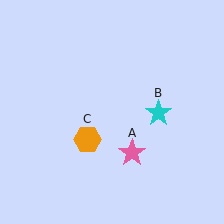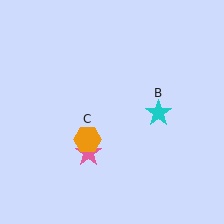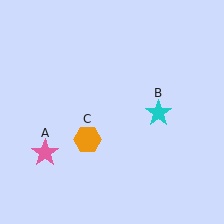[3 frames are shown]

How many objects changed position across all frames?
1 object changed position: pink star (object A).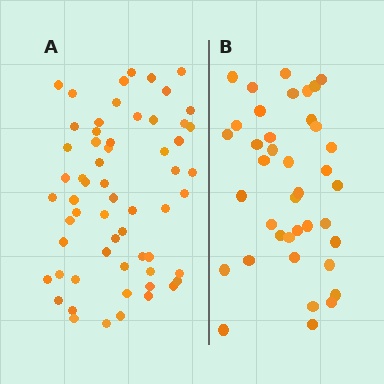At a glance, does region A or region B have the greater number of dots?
Region A (the left region) has more dots.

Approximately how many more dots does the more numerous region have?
Region A has approximately 20 more dots than region B.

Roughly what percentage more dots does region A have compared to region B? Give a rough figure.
About 55% more.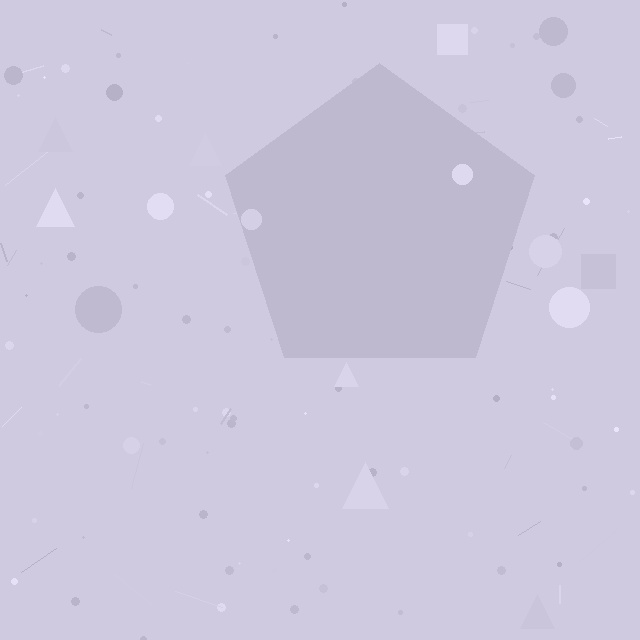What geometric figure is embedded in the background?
A pentagon is embedded in the background.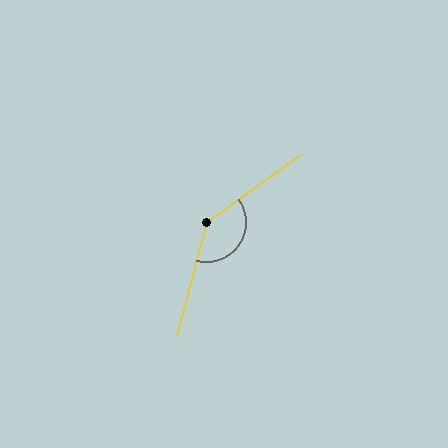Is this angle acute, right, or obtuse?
It is obtuse.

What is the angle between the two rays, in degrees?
Approximately 141 degrees.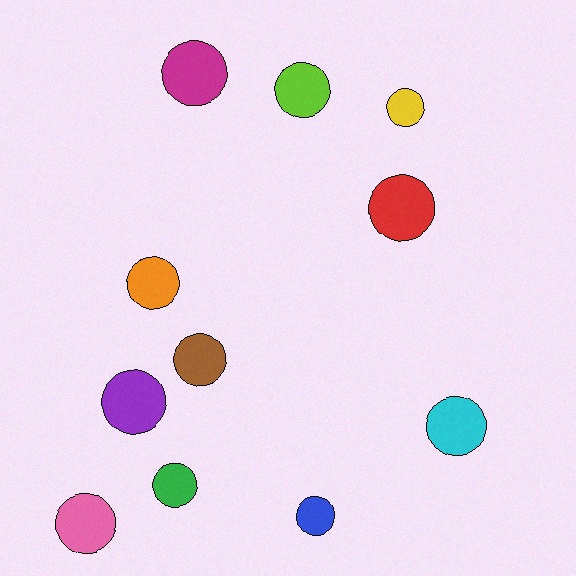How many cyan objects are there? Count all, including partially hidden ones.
There is 1 cyan object.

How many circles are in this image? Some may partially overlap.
There are 11 circles.